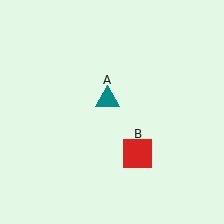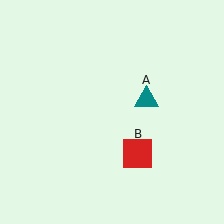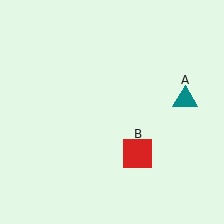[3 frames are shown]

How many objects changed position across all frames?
1 object changed position: teal triangle (object A).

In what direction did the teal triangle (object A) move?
The teal triangle (object A) moved right.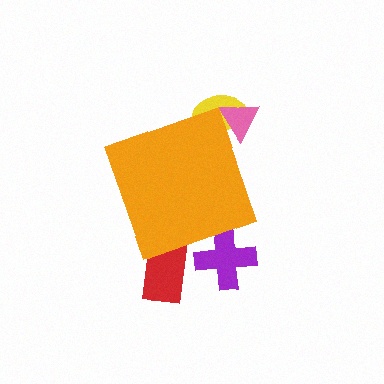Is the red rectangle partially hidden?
Yes, the red rectangle is partially hidden behind the orange diamond.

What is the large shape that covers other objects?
An orange diamond.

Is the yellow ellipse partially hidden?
Yes, the yellow ellipse is partially hidden behind the orange diamond.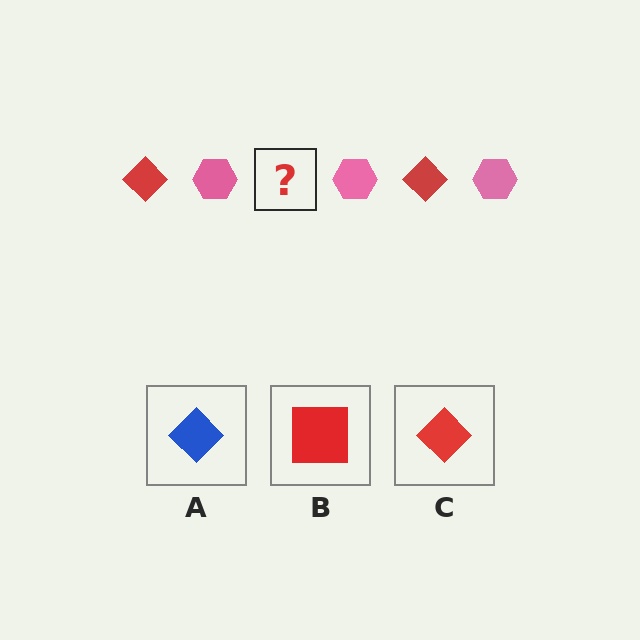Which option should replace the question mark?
Option C.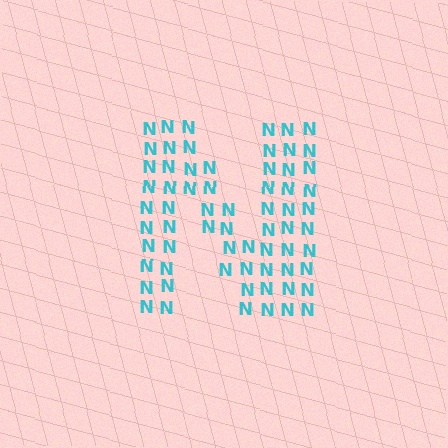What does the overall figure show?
The overall figure shows the letter N.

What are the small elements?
The small elements are letter N's.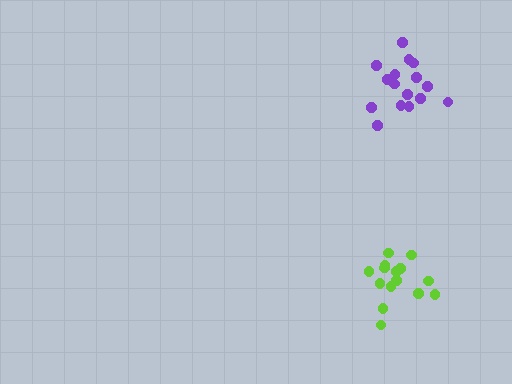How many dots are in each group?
Group 1: 15 dots, Group 2: 16 dots (31 total).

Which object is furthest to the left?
The lime cluster is leftmost.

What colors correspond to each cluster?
The clusters are colored: lime, purple.